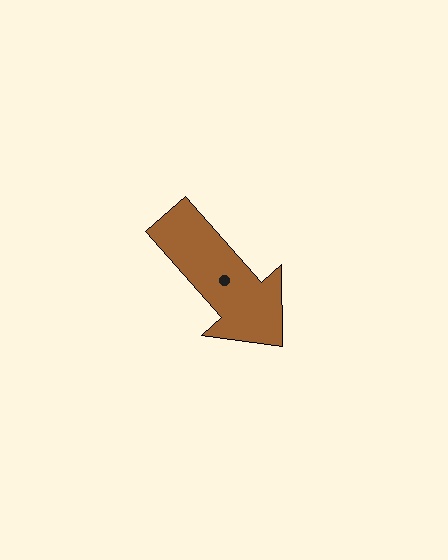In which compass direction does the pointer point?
Southeast.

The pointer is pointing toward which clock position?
Roughly 5 o'clock.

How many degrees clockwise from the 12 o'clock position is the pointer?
Approximately 138 degrees.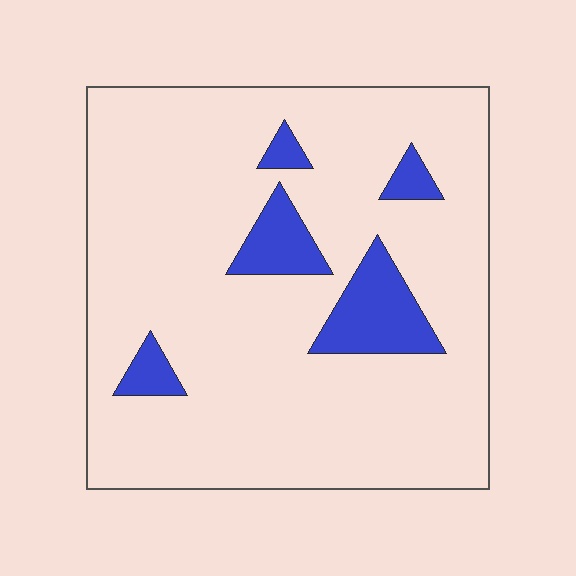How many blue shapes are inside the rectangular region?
5.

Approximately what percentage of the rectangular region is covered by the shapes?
Approximately 10%.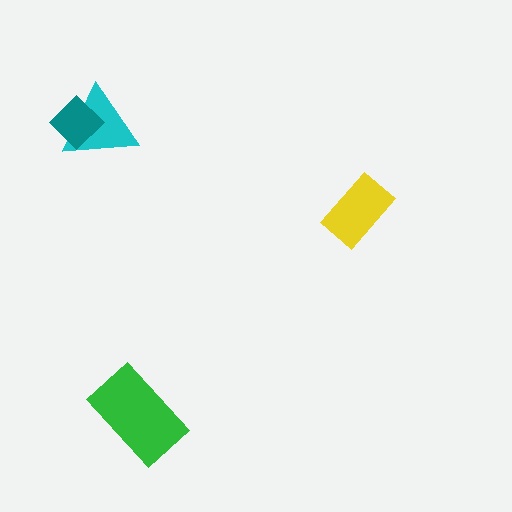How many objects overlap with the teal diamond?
1 object overlaps with the teal diamond.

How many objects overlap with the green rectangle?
0 objects overlap with the green rectangle.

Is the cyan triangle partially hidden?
Yes, it is partially covered by another shape.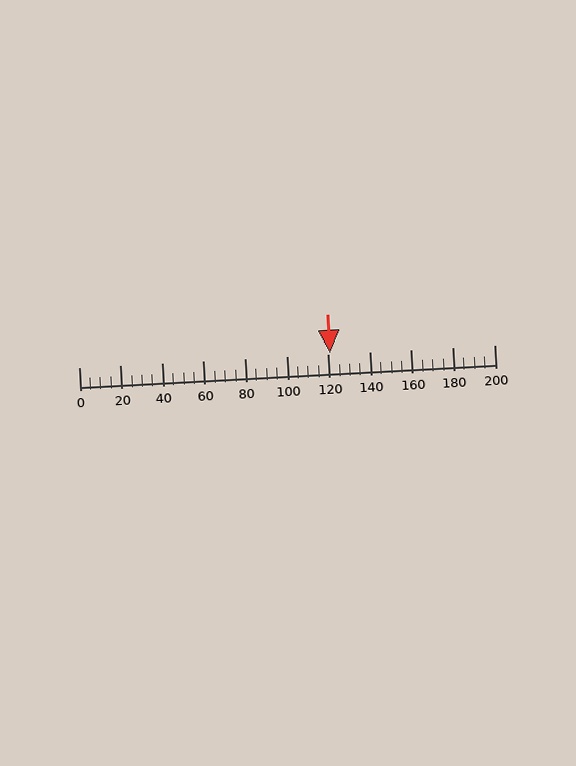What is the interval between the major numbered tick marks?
The major tick marks are spaced 20 units apart.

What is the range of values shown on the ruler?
The ruler shows values from 0 to 200.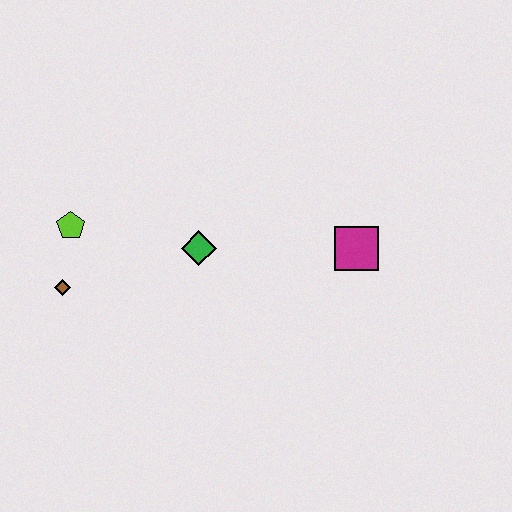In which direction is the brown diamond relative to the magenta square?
The brown diamond is to the left of the magenta square.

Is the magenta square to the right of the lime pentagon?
Yes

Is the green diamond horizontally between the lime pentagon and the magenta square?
Yes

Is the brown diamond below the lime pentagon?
Yes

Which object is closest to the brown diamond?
The lime pentagon is closest to the brown diamond.